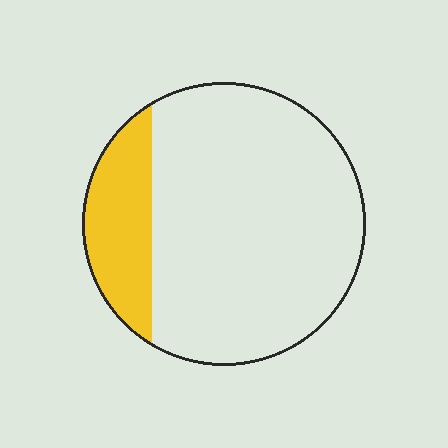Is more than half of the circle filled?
No.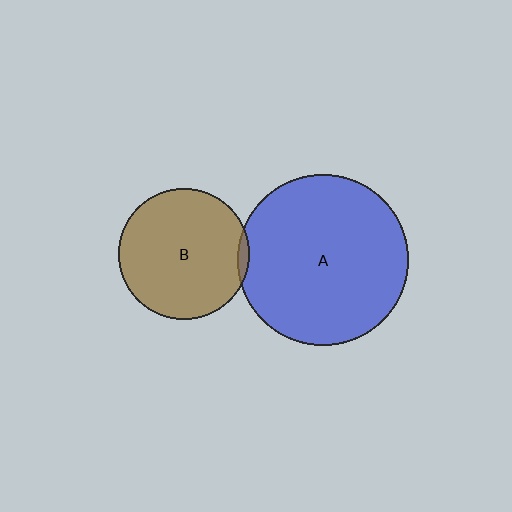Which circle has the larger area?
Circle A (blue).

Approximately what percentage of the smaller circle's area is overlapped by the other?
Approximately 5%.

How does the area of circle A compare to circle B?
Approximately 1.7 times.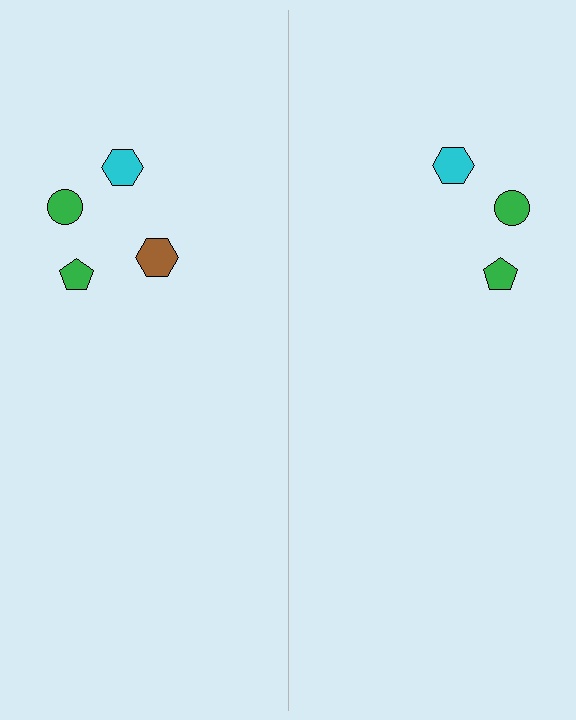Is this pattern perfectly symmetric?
No, the pattern is not perfectly symmetric. A brown hexagon is missing from the right side.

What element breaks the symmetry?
A brown hexagon is missing from the right side.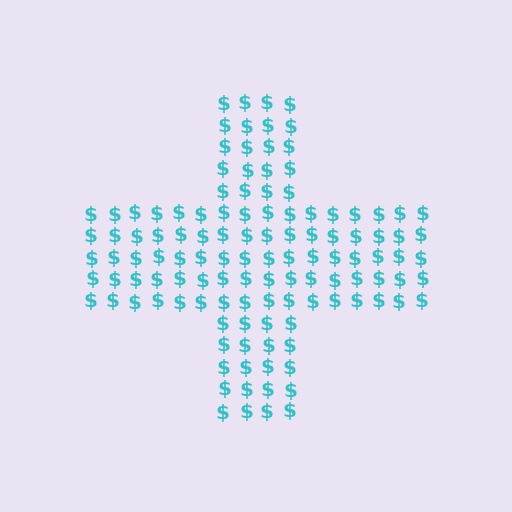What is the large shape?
The large shape is a cross.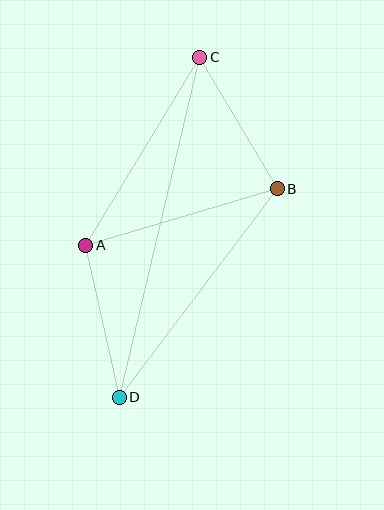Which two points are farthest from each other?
Points C and D are farthest from each other.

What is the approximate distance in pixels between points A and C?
The distance between A and C is approximately 220 pixels.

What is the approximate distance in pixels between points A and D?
The distance between A and D is approximately 156 pixels.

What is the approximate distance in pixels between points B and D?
The distance between B and D is approximately 262 pixels.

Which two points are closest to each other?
Points B and C are closest to each other.